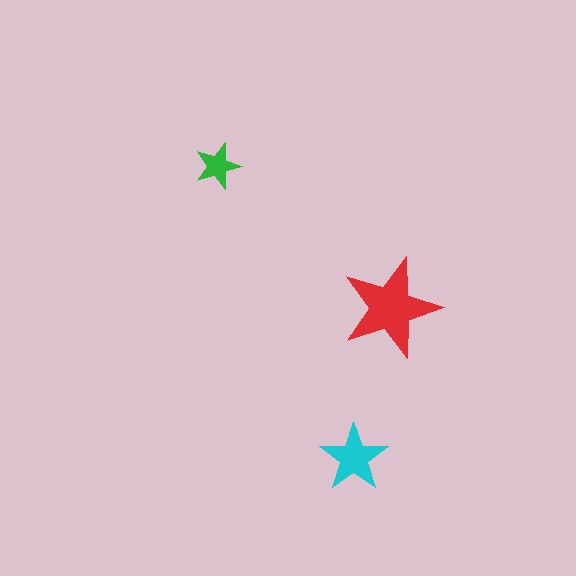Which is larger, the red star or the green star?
The red one.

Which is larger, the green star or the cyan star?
The cyan one.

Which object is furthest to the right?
The red star is rightmost.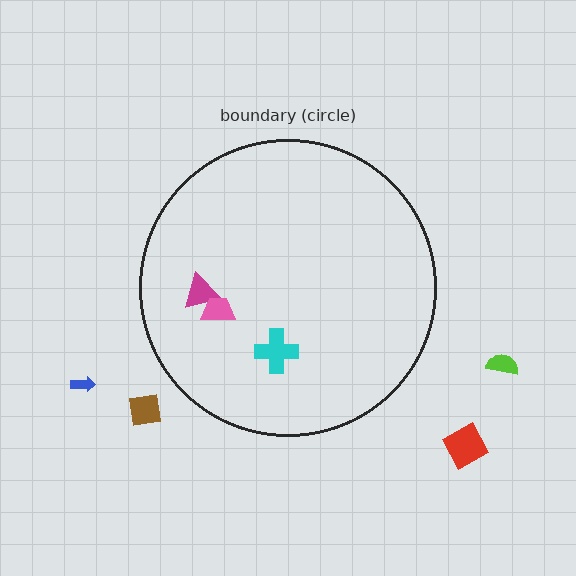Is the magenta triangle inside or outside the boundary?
Inside.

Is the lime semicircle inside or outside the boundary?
Outside.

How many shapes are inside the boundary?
3 inside, 4 outside.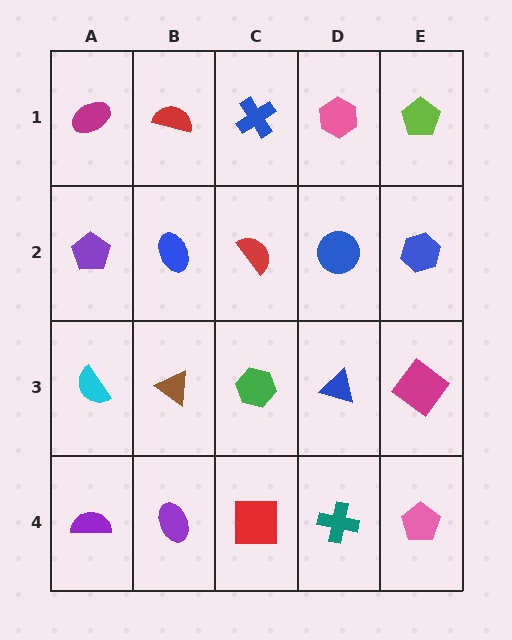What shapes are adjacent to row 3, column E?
A blue hexagon (row 2, column E), a pink pentagon (row 4, column E), a blue triangle (row 3, column D).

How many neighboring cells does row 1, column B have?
3.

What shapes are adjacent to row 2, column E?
A lime pentagon (row 1, column E), a magenta diamond (row 3, column E), a blue circle (row 2, column D).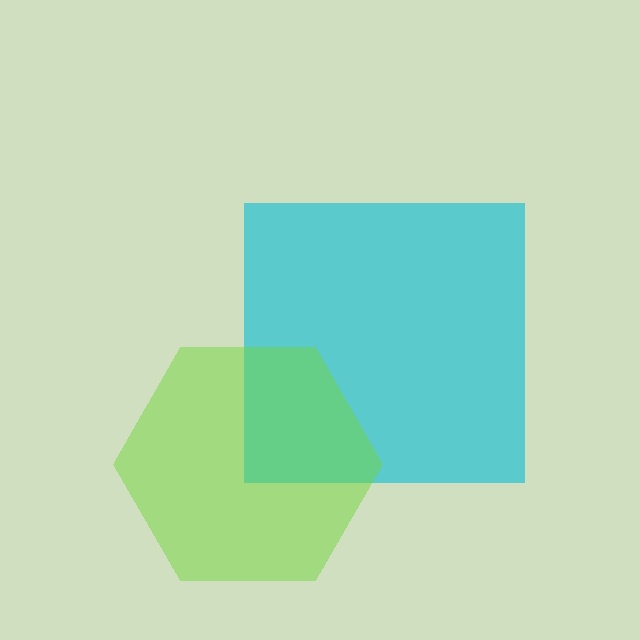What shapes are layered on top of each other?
The layered shapes are: a cyan square, a lime hexagon.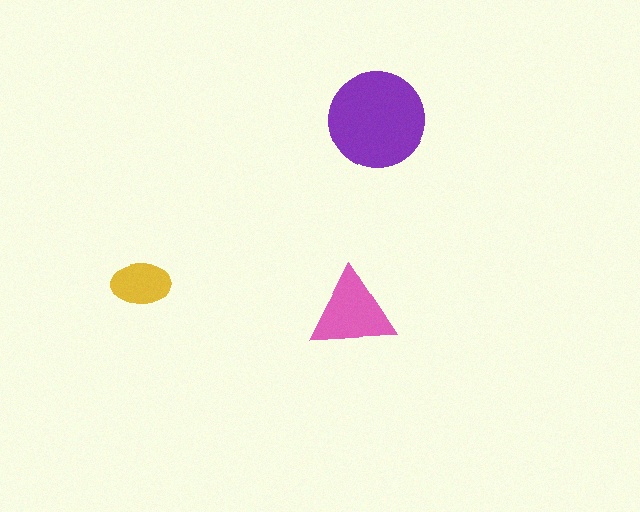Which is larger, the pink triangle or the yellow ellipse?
The pink triangle.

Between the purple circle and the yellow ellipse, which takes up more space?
The purple circle.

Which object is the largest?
The purple circle.